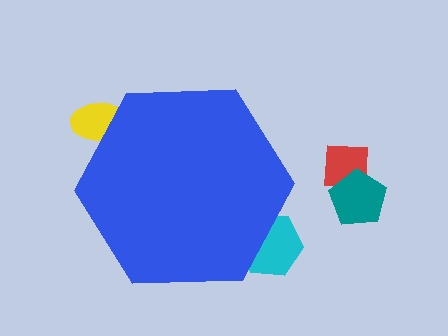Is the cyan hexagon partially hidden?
Yes, the cyan hexagon is partially hidden behind the blue hexagon.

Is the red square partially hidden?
No, the red square is fully visible.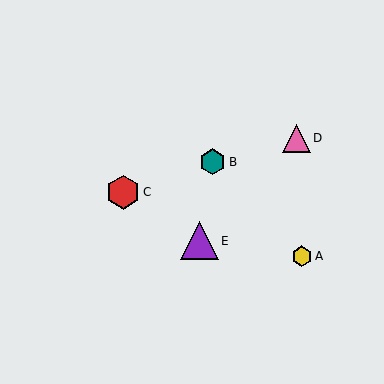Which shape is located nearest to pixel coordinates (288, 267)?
The yellow hexagon (labeled A) at (302, 256) is nearest to that location.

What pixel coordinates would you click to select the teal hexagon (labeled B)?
Click at (213, 162) to select the teal hexagon B.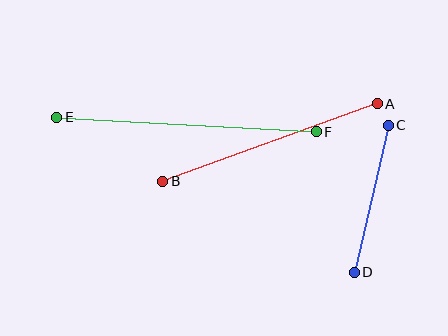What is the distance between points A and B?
The distance is approximately 228 pixels.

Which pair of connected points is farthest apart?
Points E and F are farthest apart.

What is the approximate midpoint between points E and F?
The midpoint is at approximately (187, 124) pixels.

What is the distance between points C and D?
The distance is approximately 151 pixels.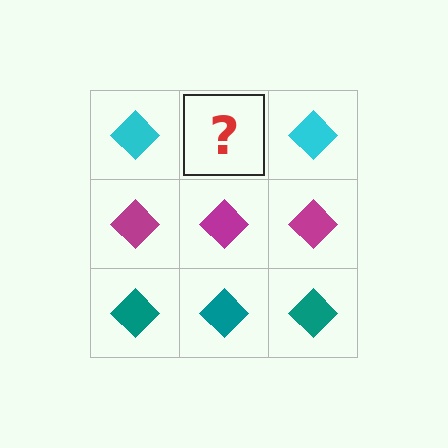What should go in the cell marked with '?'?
The missing cell should contain a cyan diamond.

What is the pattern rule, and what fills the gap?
The rule is that each row has a consistent color. The gap should be filled with a cyan diamond.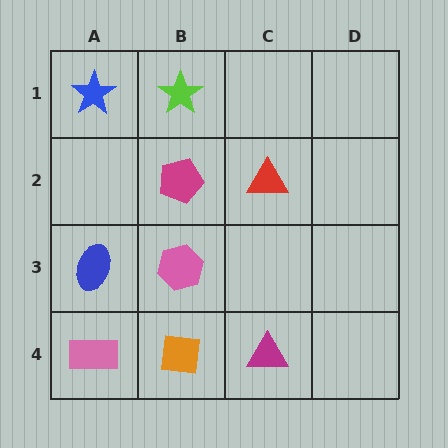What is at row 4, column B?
An orange square.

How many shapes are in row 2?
2 shapes.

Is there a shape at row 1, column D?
No, that cell is empty.